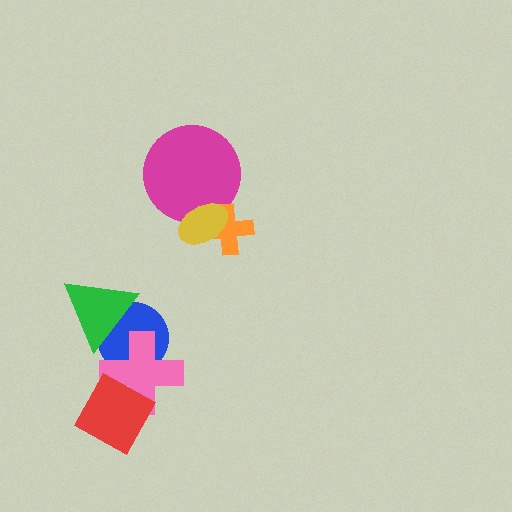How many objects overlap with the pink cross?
3 objects overlap with the pink cross.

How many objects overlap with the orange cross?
2 objects overlap with the orange cross.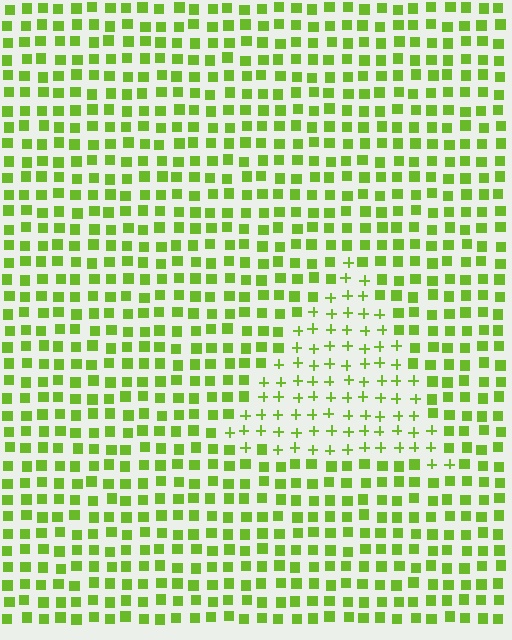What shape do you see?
I see a triangle.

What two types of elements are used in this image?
The image uses plus signs inside the triangle region and squares outside it.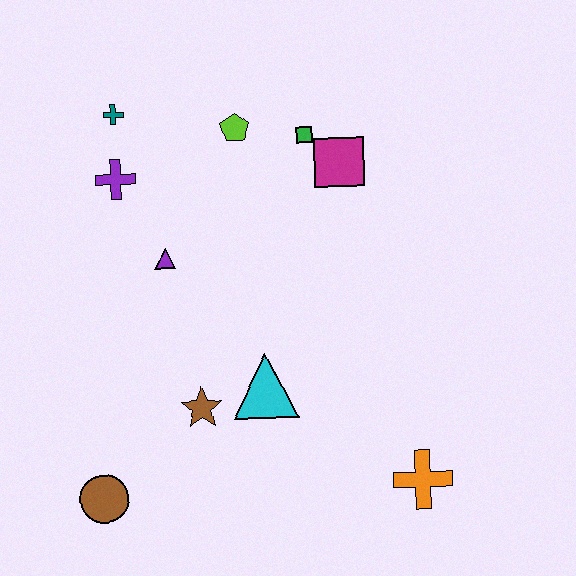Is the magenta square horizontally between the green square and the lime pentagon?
No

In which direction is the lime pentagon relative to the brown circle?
The lime pentagon is above the brown circle.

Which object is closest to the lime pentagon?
The green square is closest to the lime pentagon.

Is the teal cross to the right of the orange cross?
No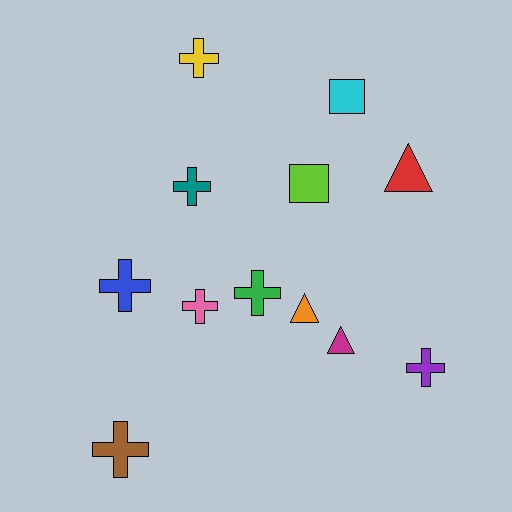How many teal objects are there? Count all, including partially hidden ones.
There is 1 teal object.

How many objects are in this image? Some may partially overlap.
There are 12 objects.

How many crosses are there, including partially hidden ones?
There are 7 crosses.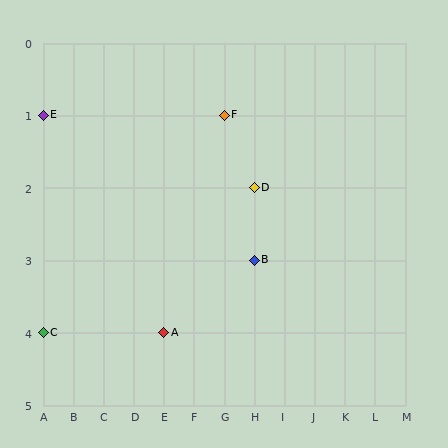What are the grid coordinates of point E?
Point E is at grid coordinates (A, 1).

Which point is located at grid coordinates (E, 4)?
Point A is at (E, 4).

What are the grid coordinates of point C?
Point C is at grid coordinates (A, 4).